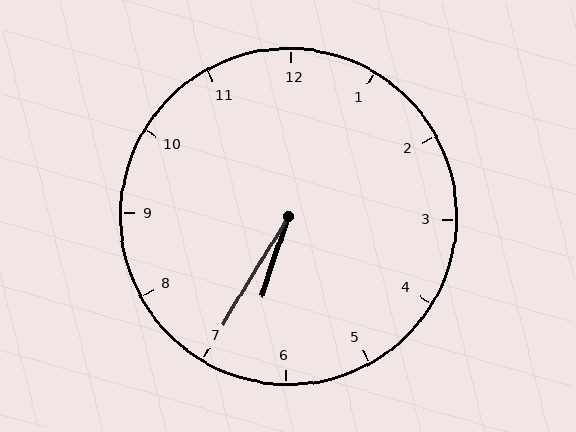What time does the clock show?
6:35.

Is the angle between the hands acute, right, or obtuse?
It is acute.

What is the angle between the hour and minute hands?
Approximately 12 degrees.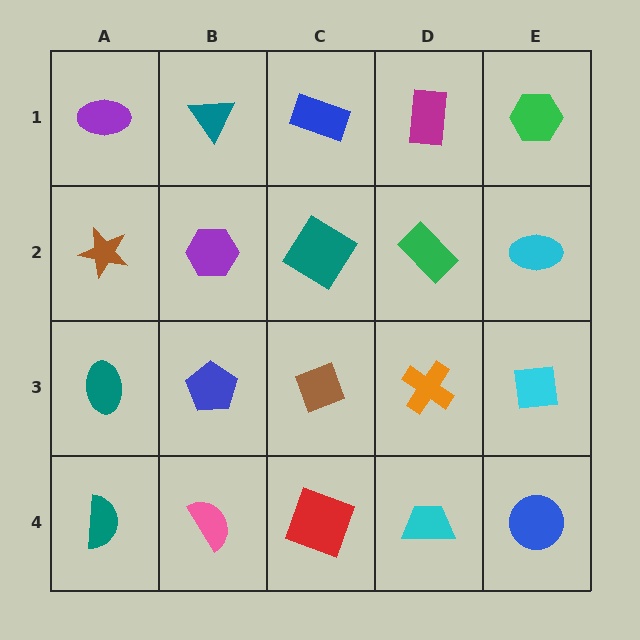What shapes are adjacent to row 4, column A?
A teal ellipse (row 3, column A), a pink semicircle (row 4, column B).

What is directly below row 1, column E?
A cyan ellipse.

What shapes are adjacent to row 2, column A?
A purple ellipse (row 1, column A), a teal ellipse (row 3, column A), a purple hexagon (row 2, column B).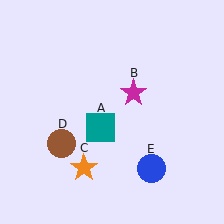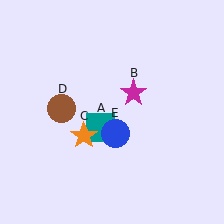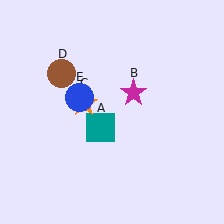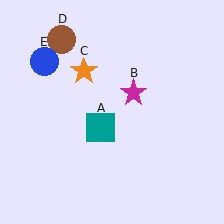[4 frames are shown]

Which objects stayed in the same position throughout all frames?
Teal square (object A) and magenta star (object B) remained stationary.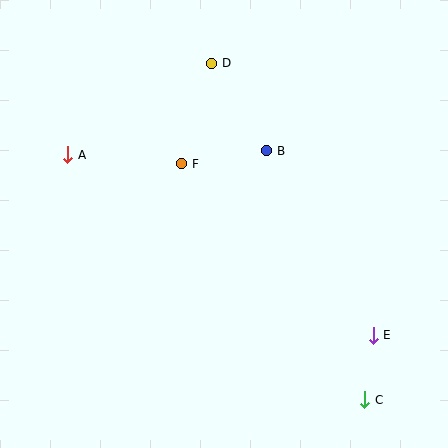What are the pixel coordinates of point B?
Point B is at (267, 151).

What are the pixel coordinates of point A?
Point A is at (68, 155).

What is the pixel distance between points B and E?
The distance between B and E is 214 pixels.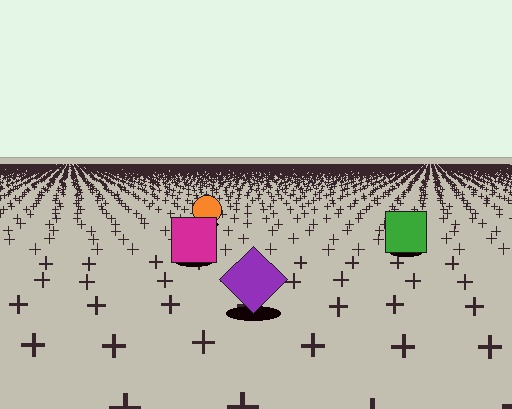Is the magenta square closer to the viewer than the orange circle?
Yes. The magenta square is closer — you can tell from the texture gradient: the ground texture is coarser near it.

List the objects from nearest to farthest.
From nearest to farthest: the purple diamond, the magenta square, the green square, the orange circle.